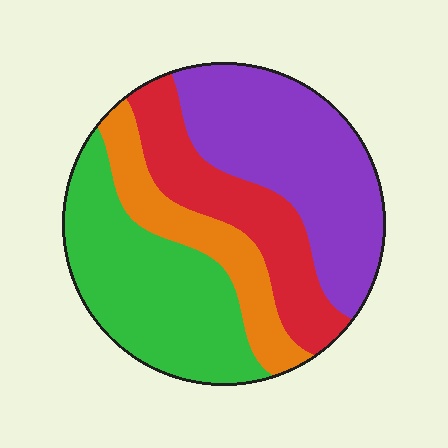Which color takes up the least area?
Orange, at roughly 15%.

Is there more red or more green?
Green.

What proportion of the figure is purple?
Purple covers roughly 35% of the figure.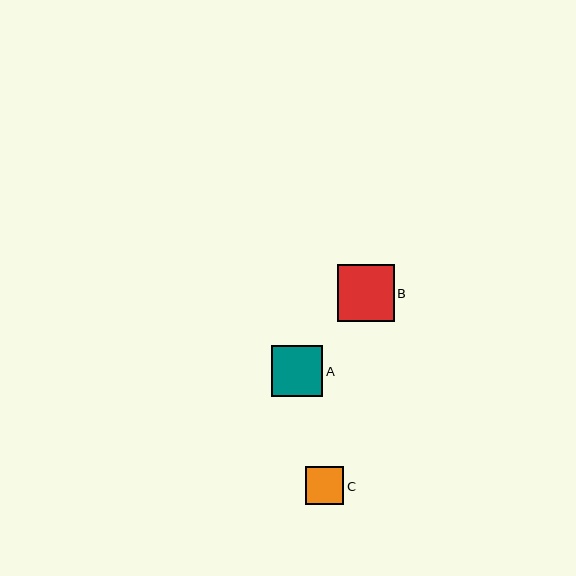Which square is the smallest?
Square C is the smallest with a size of approximately 38 pixels.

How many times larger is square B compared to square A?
Square B is approximately 1.1 times the size of square A.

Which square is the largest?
Square B is the largest with a size of approximately 57 pixels.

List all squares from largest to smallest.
From largest to smallest: B, A, C.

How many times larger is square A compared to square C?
Square A is approximately 1.4 times the size of square C.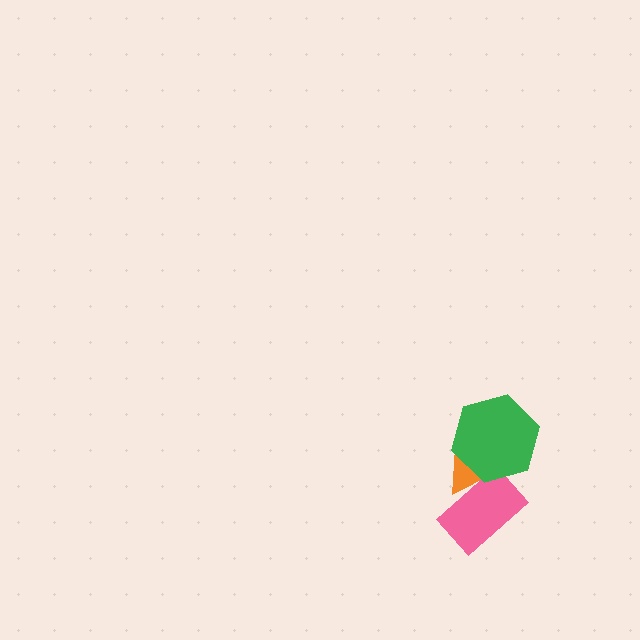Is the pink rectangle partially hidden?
Yes, it is partially covered by another shape.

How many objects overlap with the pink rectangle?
2 objects overlap with the pink rectangle.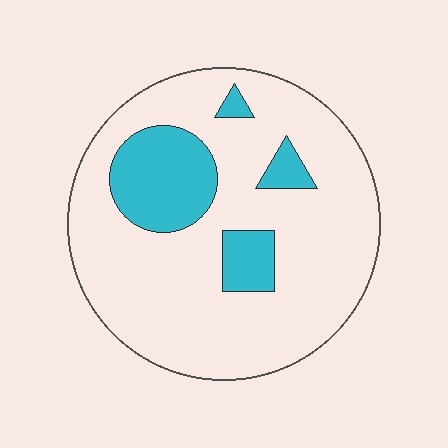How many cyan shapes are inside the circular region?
4.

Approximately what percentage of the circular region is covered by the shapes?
Approximately 20%.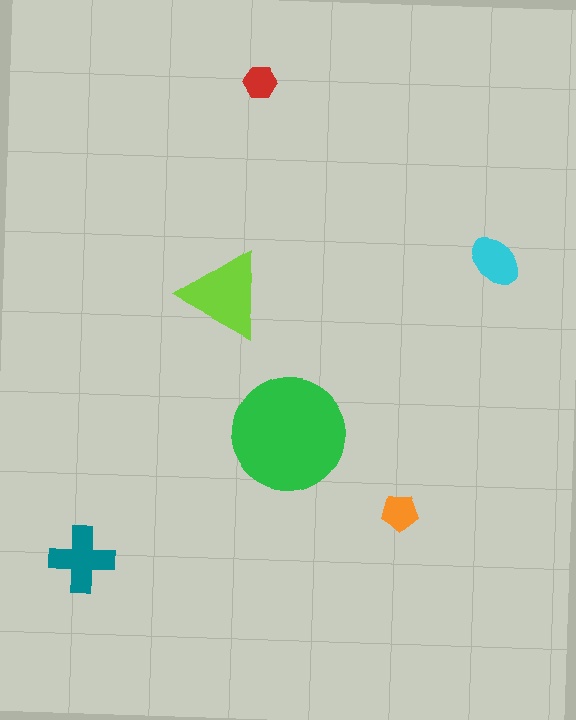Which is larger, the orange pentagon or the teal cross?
The teal cross.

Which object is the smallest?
The red hexagon.